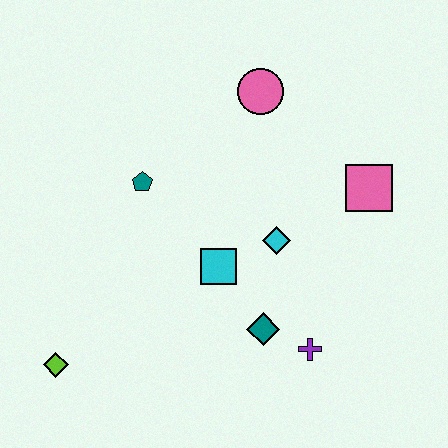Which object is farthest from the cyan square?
The lime diamond is farthest from the cyan square.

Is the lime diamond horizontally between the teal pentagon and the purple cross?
No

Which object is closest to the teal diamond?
The purple cross is closest to the teal diamond.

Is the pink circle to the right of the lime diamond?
Yes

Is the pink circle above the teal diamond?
Yes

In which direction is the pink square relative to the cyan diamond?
The pink square is to the right of the cyan diamond.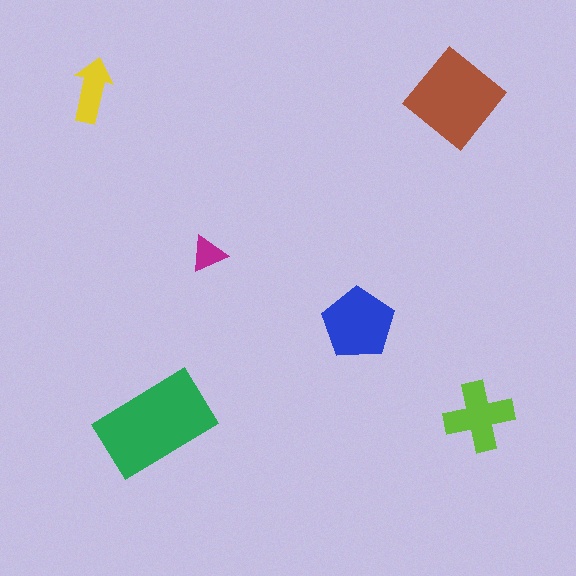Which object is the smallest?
The magenta triangle.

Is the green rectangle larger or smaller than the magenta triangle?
Larger.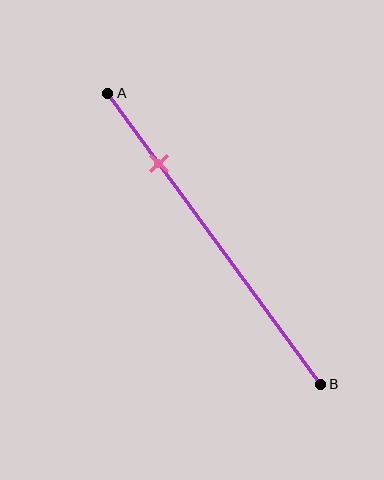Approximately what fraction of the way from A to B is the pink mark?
The pink mark is approximately 25% of the way from A to B.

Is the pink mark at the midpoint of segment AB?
No, the mark is at about 25% from A, not at the 50% midpoint.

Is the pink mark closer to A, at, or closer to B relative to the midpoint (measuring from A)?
The pink mark is closer to point A than the midpoint of segment AB.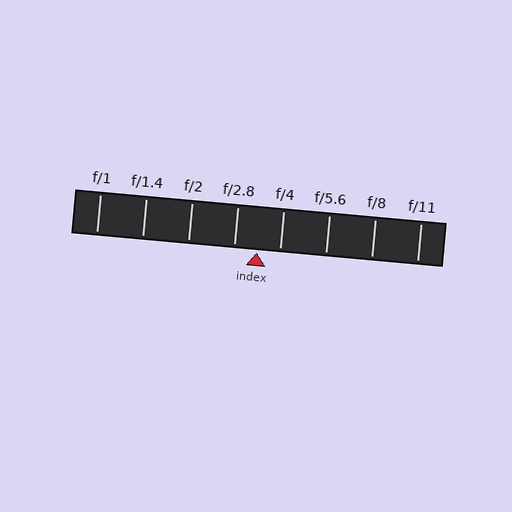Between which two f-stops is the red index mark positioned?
The index mark is between f/2.8 and f/4.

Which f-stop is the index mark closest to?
The index mark is closest to f/4.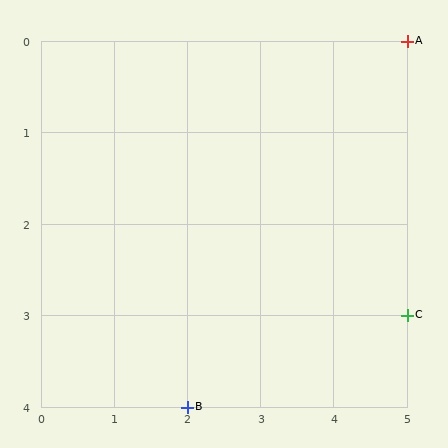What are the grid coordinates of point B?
Point B is at grid coordinates (2, 4).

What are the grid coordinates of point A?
Point A is at grid coordinates (5, 0).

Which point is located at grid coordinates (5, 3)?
Point C is at (5, 3).